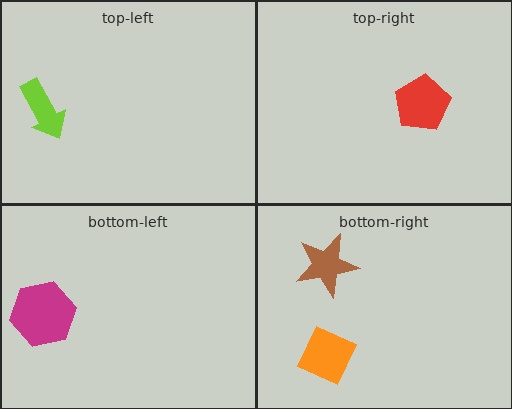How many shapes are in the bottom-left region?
1.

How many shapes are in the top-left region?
1.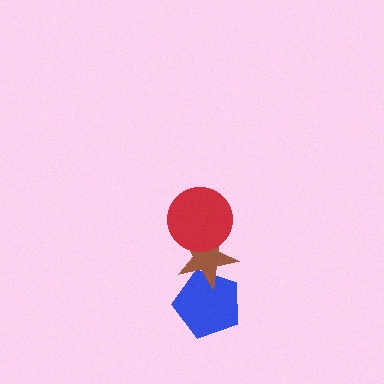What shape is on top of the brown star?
The red circle is on top of the brown star.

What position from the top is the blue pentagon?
The blue pentagon is 3rd from the top.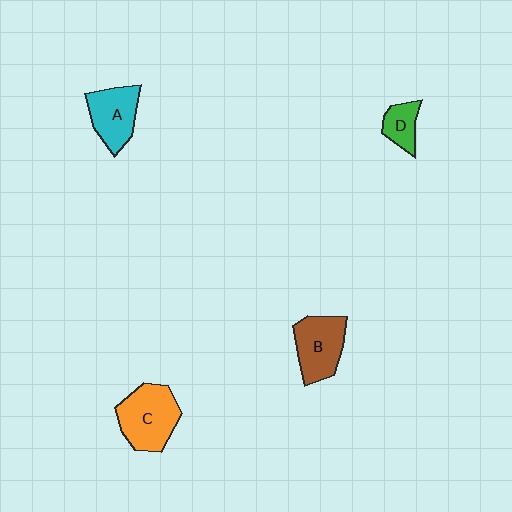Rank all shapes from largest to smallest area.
From largest to smallest: C (orange), B (brown), A (cyan), D (green).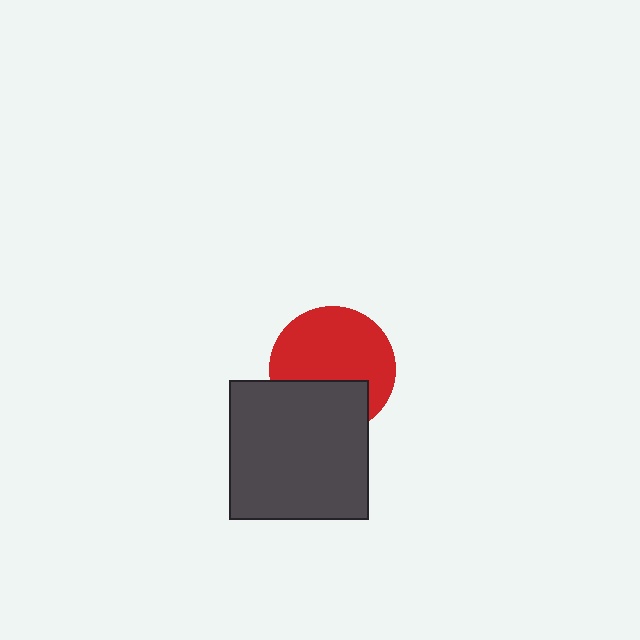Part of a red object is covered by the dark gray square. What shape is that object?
It is a circle.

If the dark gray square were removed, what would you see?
You would see the complete red circle.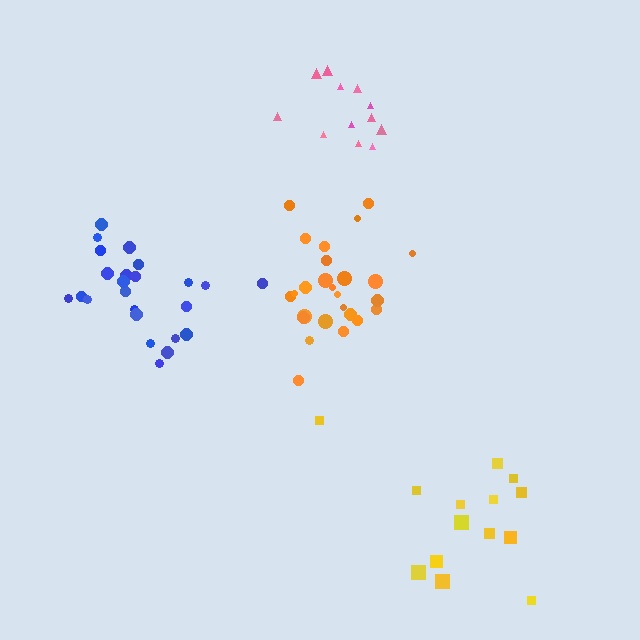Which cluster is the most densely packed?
Orange.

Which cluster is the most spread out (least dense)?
Yellow.